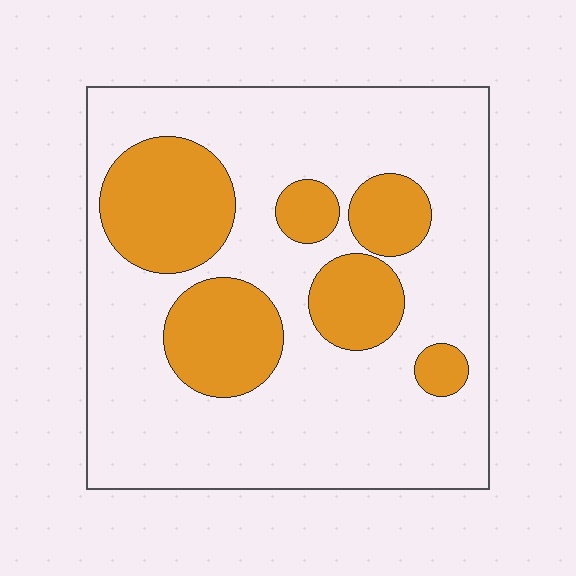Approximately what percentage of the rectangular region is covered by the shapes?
Approximately 30%.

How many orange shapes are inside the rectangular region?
6.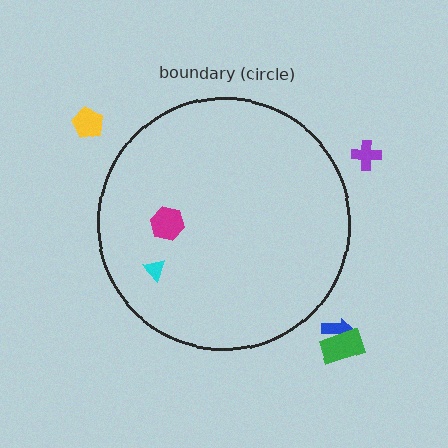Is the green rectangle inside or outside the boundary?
Outside.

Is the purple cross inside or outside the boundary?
Outside.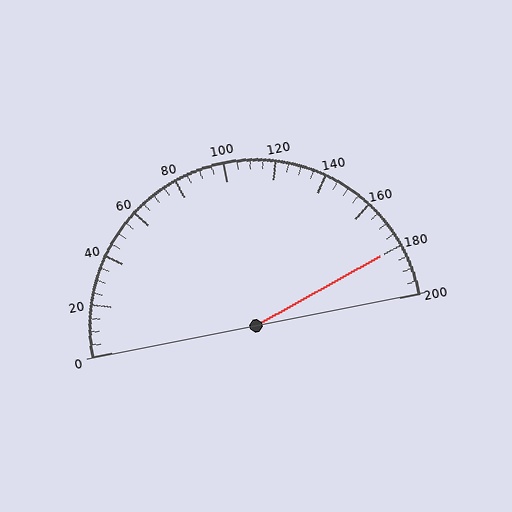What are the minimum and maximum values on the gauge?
The gauge ranges from 0 to 200.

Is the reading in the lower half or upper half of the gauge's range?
The reading is in the upper half of the range (0 to 200).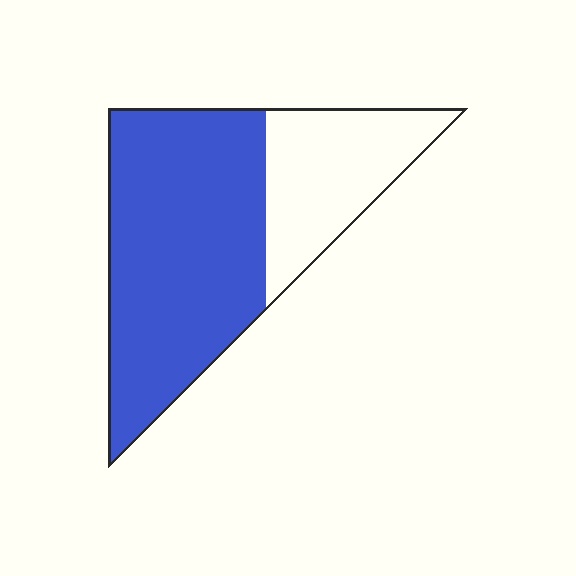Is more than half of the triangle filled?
Yes.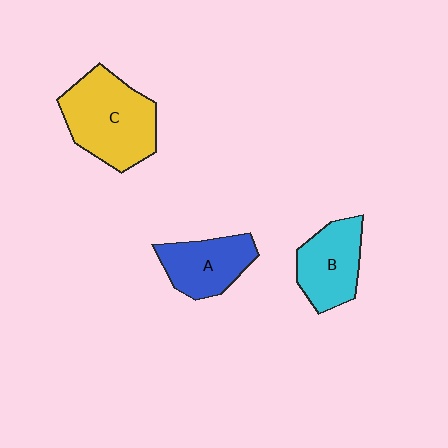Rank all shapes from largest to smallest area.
From largest to smallest: C (yellow), B (cyan), A (blue).